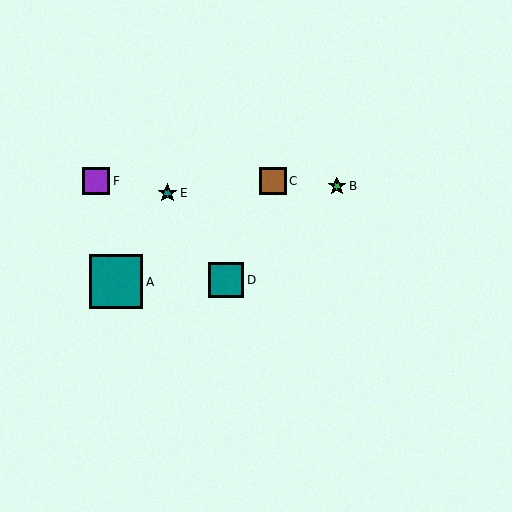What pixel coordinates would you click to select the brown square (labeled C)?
Click at (273, 181) to select the brown square C.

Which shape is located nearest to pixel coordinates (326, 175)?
The green star (labeled B) at (337, 186) is nearest to that location.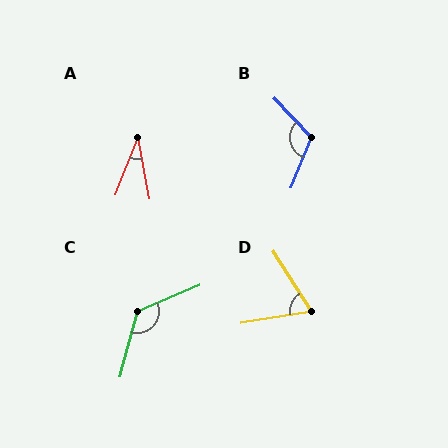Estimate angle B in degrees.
Approximately 115 degrees.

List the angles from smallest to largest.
A (32°), D (67°), B (115°), C (128°).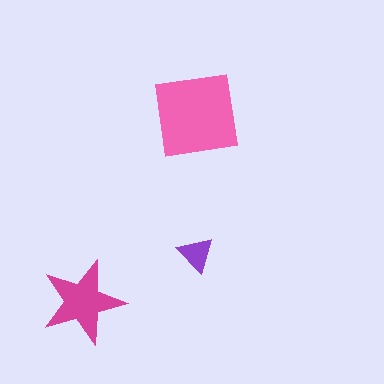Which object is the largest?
The pink square.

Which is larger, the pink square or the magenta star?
The pink square.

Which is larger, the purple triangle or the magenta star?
The magenta star.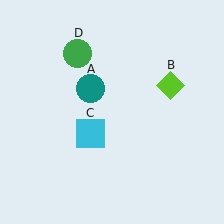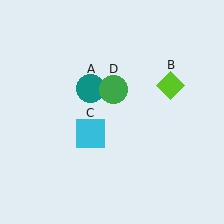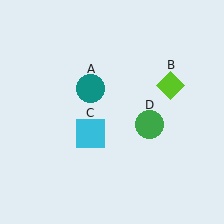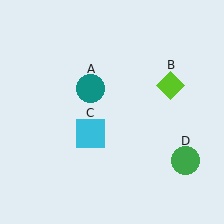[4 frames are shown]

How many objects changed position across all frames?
1 object changed position: green circle (object D).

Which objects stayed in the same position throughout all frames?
Teal circle (object A) and lime diamond (object B) and cyan square (object C) remained stationary.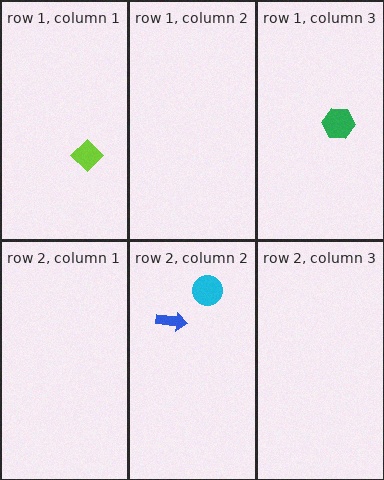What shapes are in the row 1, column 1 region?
The lime diamond.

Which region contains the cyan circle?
The row 2, column 2 region.